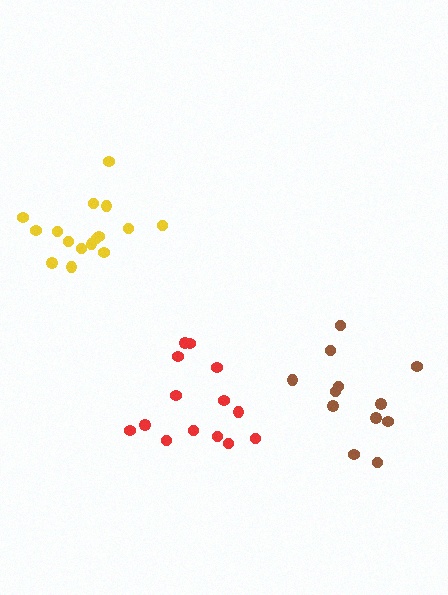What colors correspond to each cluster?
The clusters are colored: red, yellow, brown.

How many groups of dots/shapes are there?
There are 3 groups.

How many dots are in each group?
Group 1: 14 dots, Group 2: 16 dots, Group 3: 12 dots (42 total).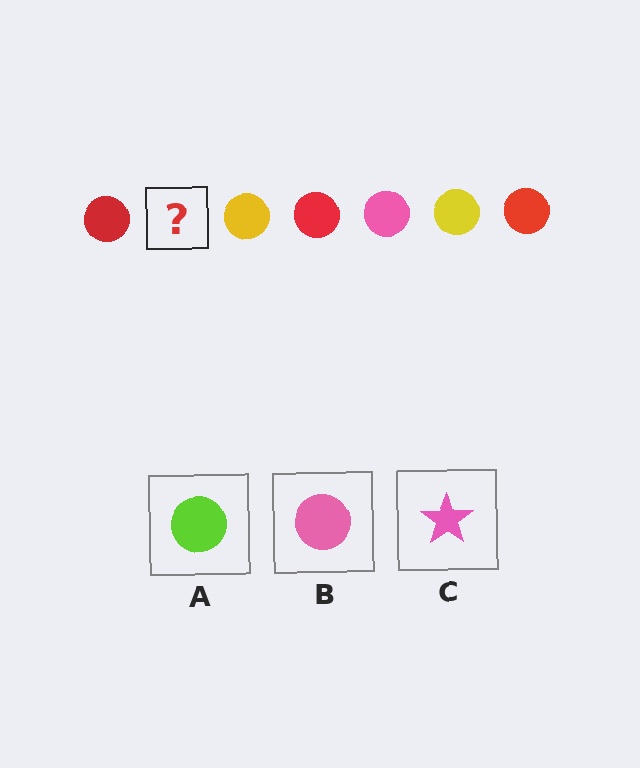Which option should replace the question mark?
Option B.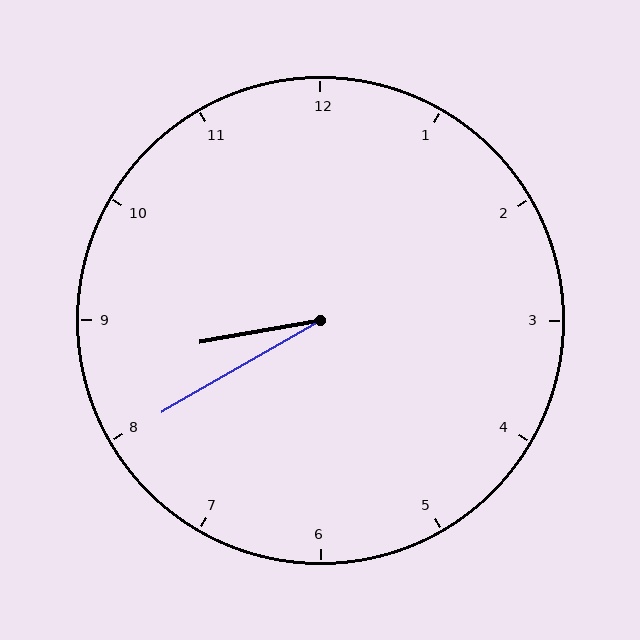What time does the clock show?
8:40.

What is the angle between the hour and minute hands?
Approximately 20 degrees.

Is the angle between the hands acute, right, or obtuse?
It is acute.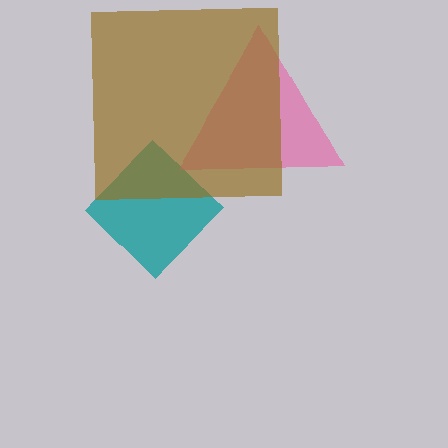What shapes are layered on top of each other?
The layered shapes are: a teal diamond, a pink triangle, a brown square.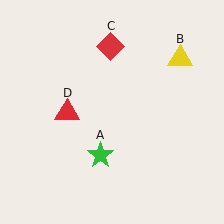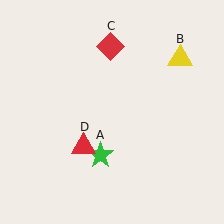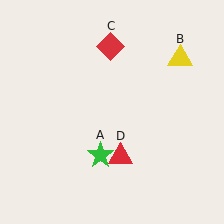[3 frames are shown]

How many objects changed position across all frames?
1 object changed position: red triangle (object D).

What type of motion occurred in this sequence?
The red triangle (object D) rotated counterclockwise around the center of the scene.